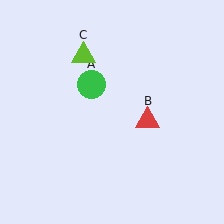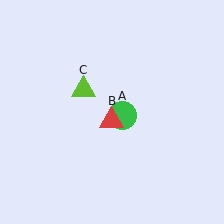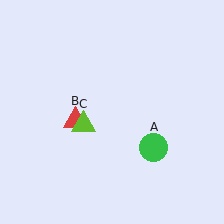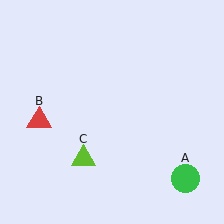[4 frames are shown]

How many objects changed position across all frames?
3 objects changed position: green circle (object A), red triangle (object B), lime triangle (object C).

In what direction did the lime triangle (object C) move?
The lime triangle (object C) moved down.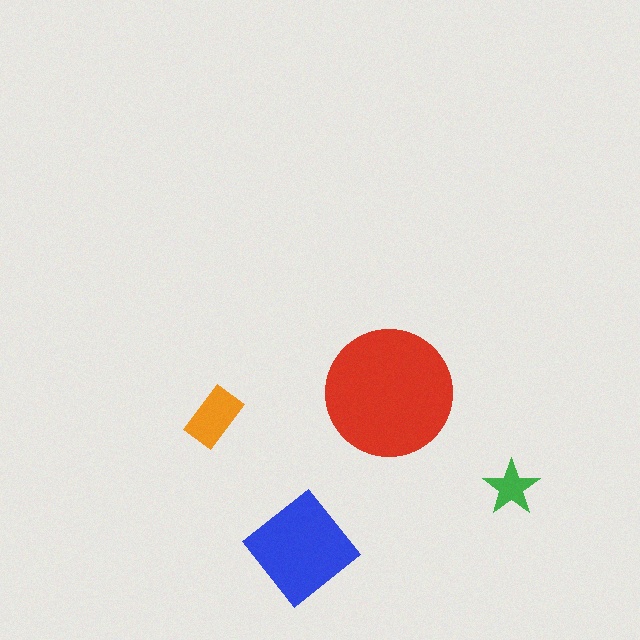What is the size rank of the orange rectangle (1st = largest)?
3rd.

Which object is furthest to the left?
The orange rectangle is leftmost.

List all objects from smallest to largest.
The green star, the orange rectangle, the blue diamond, the red circle.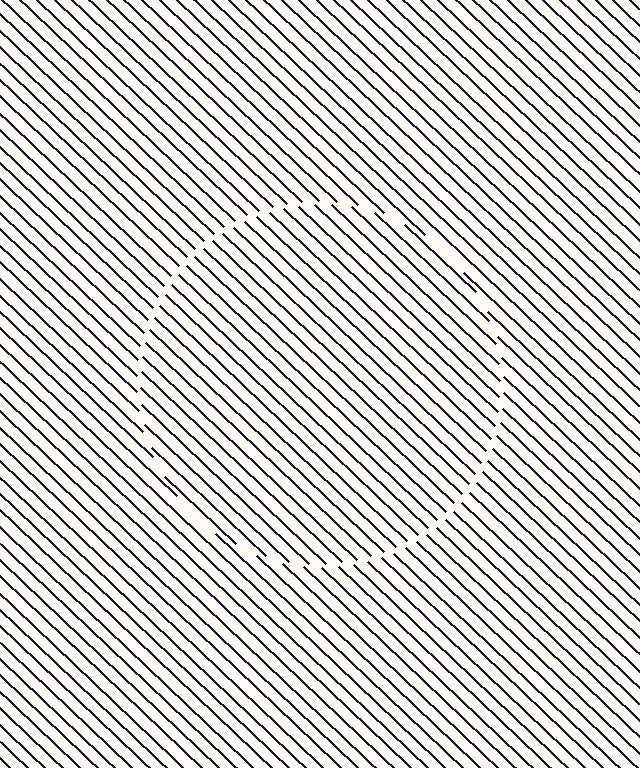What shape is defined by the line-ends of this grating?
An illusory circle. The interior of the shape contains the same grating, shifted by half a period — the contour is defined by the phase discontinuity where line-ends from the inner and outer gratings abut.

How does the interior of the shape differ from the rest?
The interior of the shape contains the same grating, shifted by half a period — the contour is defined by the phase discontinuity where line-ends from the inner and outer gratings abut.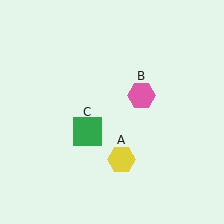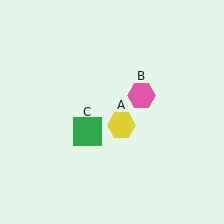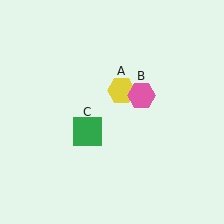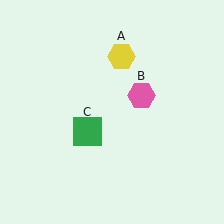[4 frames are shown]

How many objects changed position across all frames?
1 object changed position: yellow hexagon (object A).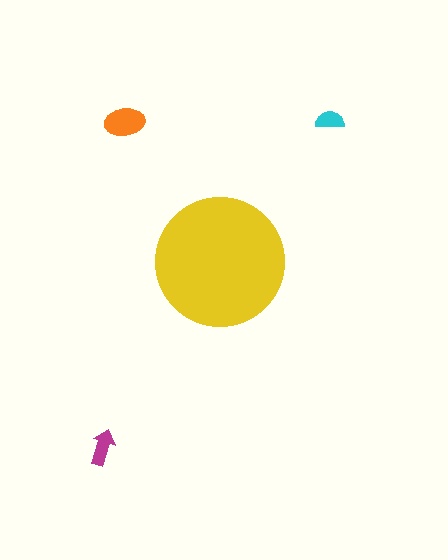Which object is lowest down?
The magenta arrow is bottommost.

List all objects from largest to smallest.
The yellow circle, the orange ellipse, the magenta arrow, the cyan semicircle.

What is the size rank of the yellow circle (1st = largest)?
1st.